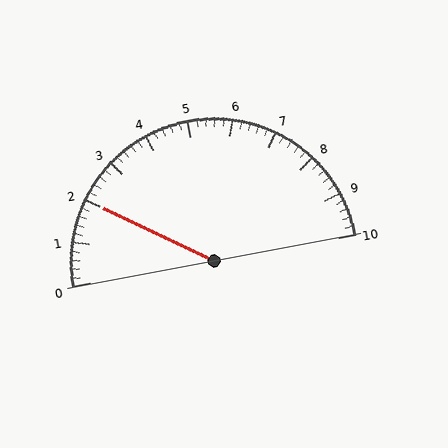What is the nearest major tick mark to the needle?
The nearest major tick mark is 2.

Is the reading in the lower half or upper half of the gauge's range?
The reading is in the lower half of the range (0 to 10).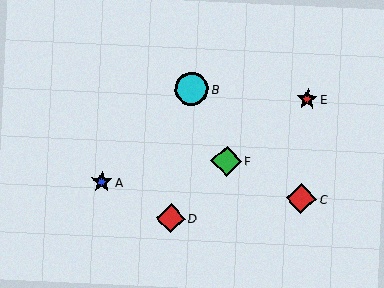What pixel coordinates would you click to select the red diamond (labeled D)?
Click at (171, 218) to select the red diamond D.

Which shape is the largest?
The cyan circle (labeled B) is the largest.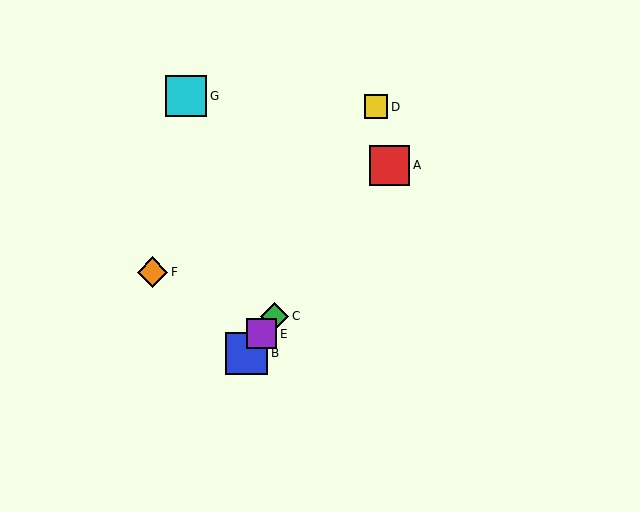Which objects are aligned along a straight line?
Objects A, B, C, E are aligned along a straight line.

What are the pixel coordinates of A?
Object A is at (390, 165).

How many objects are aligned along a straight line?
4 objects (A, B, C, E) are aligned along a straight line.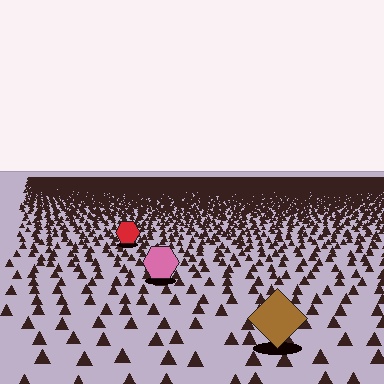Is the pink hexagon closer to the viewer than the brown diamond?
No. The brown diamond is closer — you can tell from the texture gradient: the ground texture is coarser near it.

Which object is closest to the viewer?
The brown diamond is closest. The texture marks near it are larger and more spread out.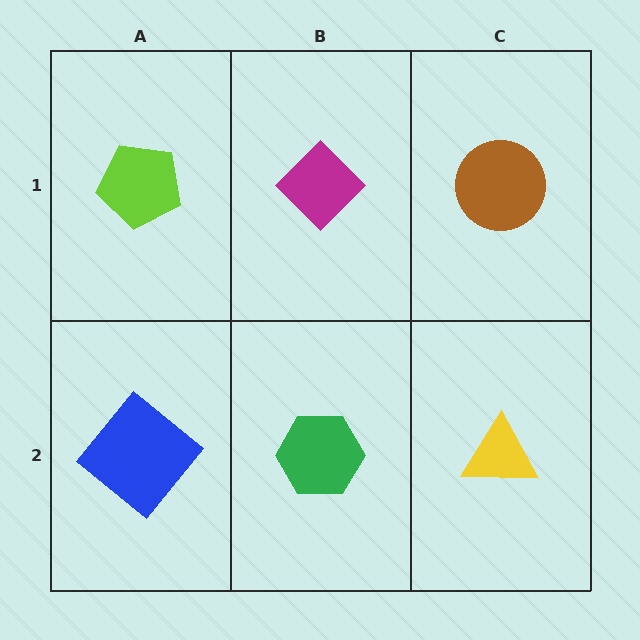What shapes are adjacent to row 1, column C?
A yellow triangle (row 2, column C), a magenta diamond (row 1, column B).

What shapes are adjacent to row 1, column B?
A green hexagon (row 2, column B), a lime pentagon (row 1, column A), a brown circle (row 1, column C).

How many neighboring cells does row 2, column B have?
3.